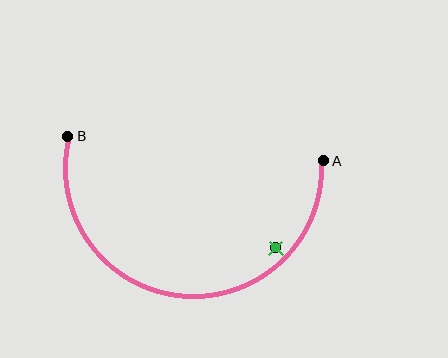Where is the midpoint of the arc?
The arc midpoint is the point on the curve farthest from the straight line joining A and B. It sits below that line.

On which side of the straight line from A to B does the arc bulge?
The arc bulges below the straight line connecting A and B.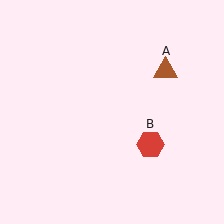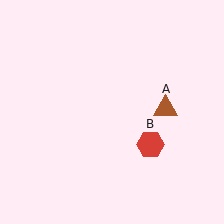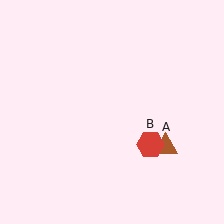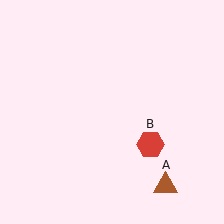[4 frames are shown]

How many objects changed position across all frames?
1 object changed position: brown triangle (object A).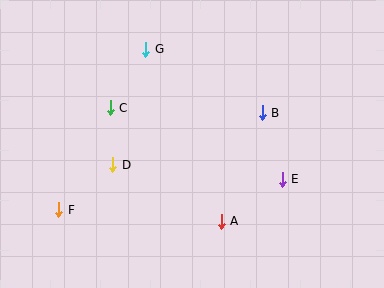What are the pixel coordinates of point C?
Point C is at (110, 108).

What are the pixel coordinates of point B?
Point B is at (262, 113).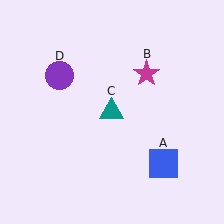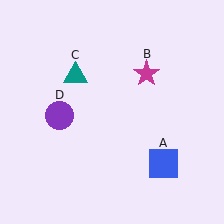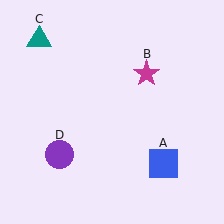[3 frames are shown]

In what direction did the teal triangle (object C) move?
The teal triangle (object C) moved up and to the left.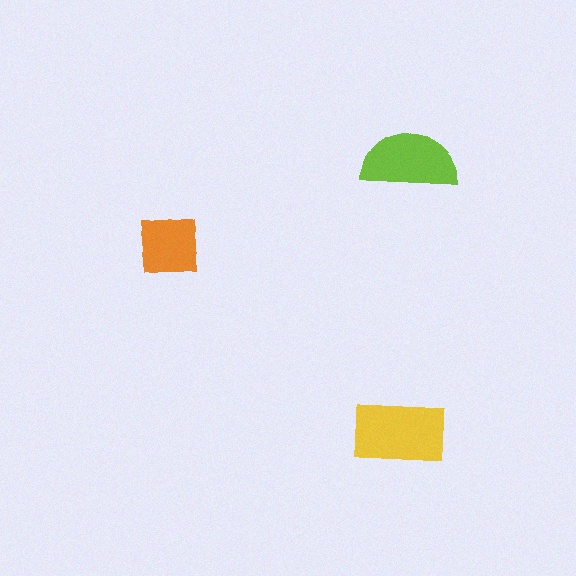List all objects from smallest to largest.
The orange square, the lime semicircle, the yellow rectangle.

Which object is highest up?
The lime semicircle is topmost.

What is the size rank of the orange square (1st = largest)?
3rd.